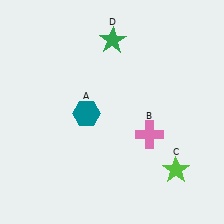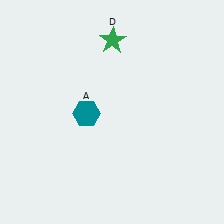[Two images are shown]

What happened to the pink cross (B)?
The pink cross (B) was removed in Image 2. It was in the bottom-right area of Image 1.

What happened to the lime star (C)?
The lime star (C) was removed in Image 2. It was in the bottom-right area of Image 1.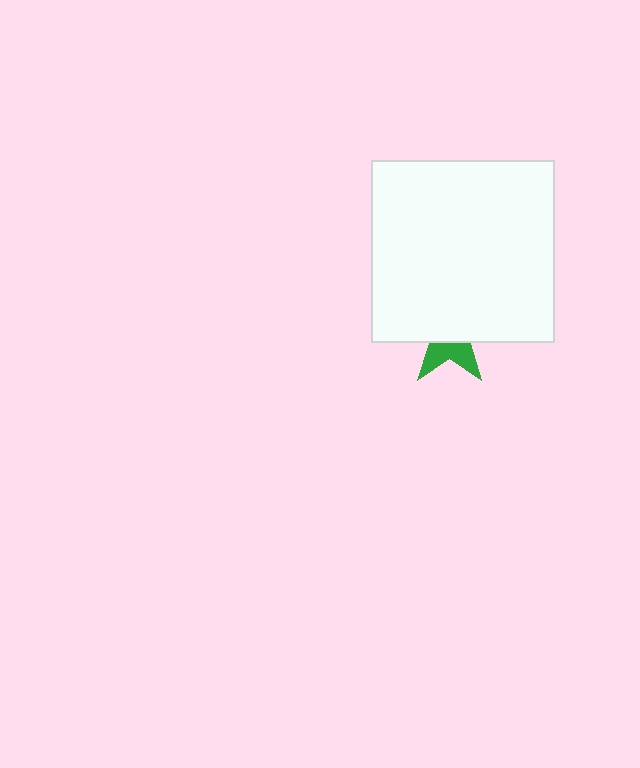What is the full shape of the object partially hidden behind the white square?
The partially hidden object is a green star.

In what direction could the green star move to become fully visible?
The green star could move down. That would shift it out from behind the white square entirely.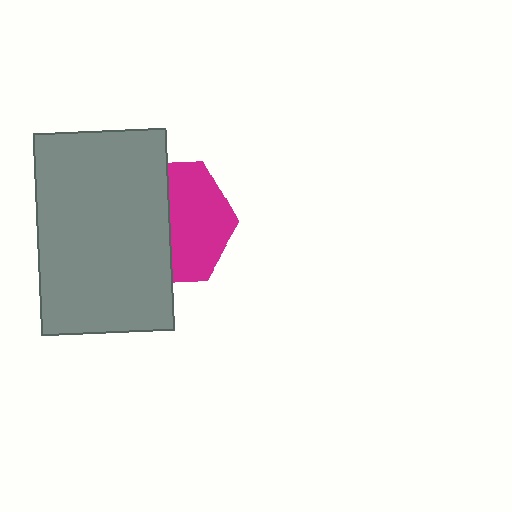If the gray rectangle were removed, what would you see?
You would see the complete magenta hexagon.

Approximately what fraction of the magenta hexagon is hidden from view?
Roughly 50% of the magenta hexagon is hidden behind the gray rectangle.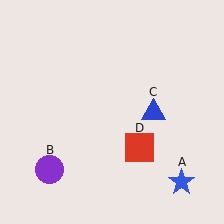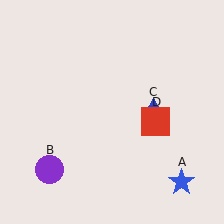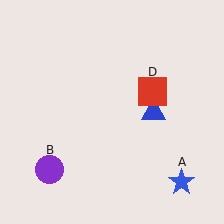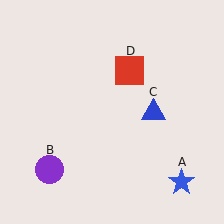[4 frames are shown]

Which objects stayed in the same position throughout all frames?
Blue star (object A) and purple circle (object B) and blue triangle (object C) remained stationary.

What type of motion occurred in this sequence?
The red square (object D) rotated counterclockwise around the center of the scene.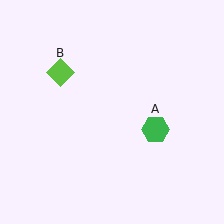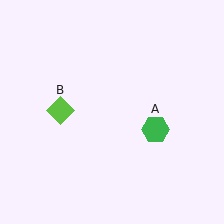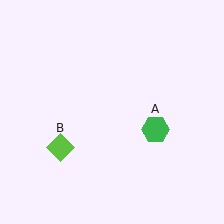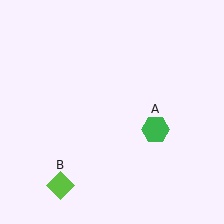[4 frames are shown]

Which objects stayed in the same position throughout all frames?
Green hexagon (object A) remained stationary.